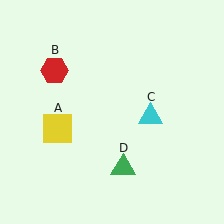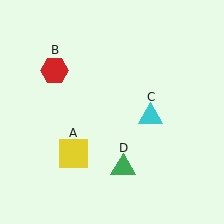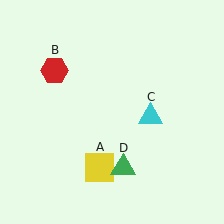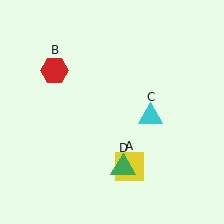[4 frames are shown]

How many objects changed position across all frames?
1 object changed position: yellow square (object A).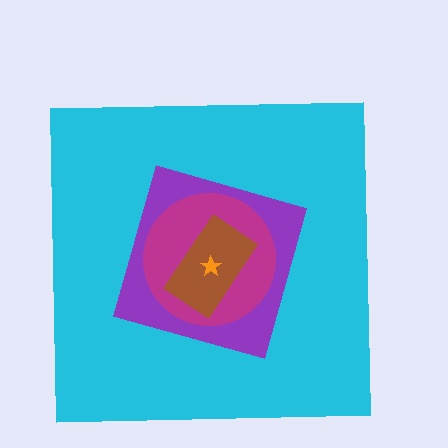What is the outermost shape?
The cyan square.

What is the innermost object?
The orange star.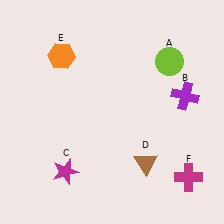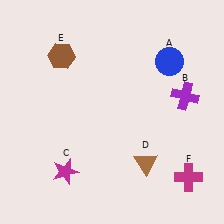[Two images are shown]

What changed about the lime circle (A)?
In Image 1, A is lime. In Image 2, it changed to blue.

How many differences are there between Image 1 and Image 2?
There are 2 differences between the two images.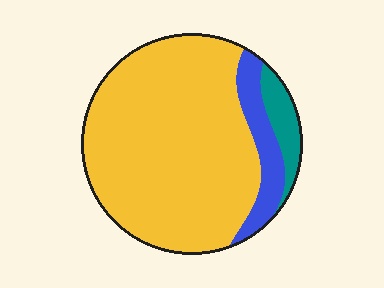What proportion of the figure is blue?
Blue covers around 10% of the figure.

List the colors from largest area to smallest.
From largest to smallest: yellow, blue, teal.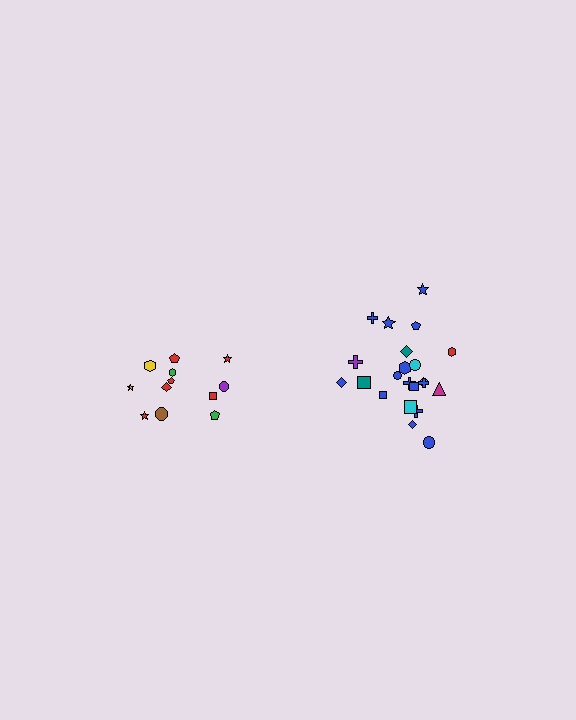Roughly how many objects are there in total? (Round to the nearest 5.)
Roughly 35 objects in total.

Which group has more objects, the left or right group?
The right group.